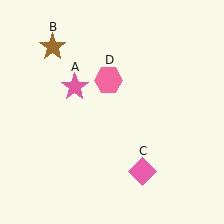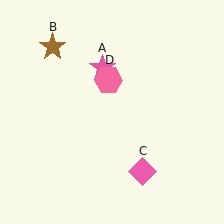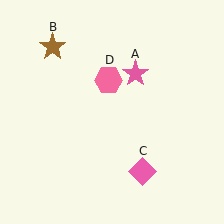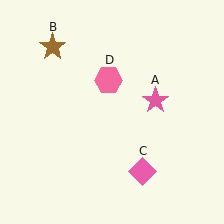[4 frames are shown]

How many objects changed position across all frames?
1 object changed position: pink star (object A).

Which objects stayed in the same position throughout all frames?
Brown star (object B) and pink diamond (object C) and pink hexagon (object D) remained stationary.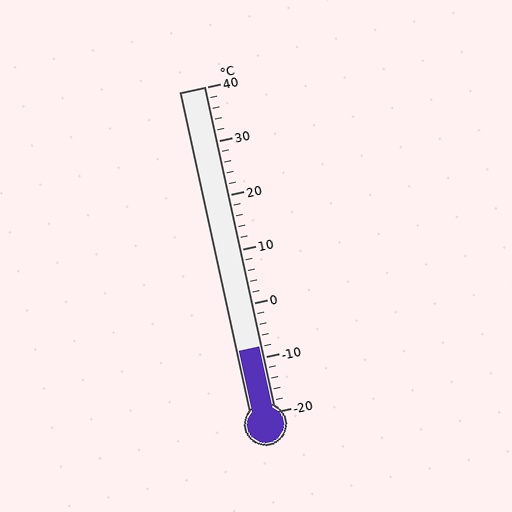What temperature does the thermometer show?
The thermometer shows approximately -8°C.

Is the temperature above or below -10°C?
The temperature is above -10°C.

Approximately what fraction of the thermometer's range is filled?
The thermometer is filled to approximately 20% of its range.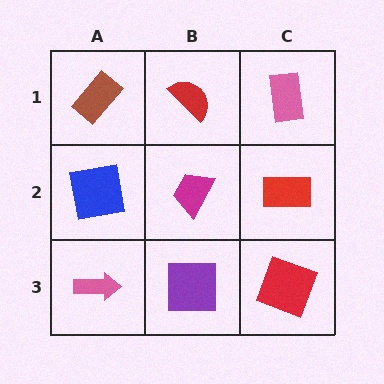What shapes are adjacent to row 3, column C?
A red rectangle (row 2, column C), a purple square (row 3, column B).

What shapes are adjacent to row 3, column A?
A blue square (row 2, column A), a purple square (row 3, column B).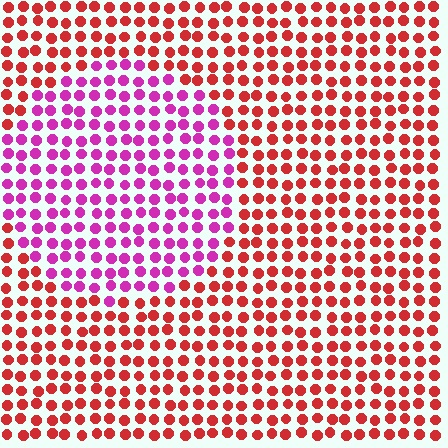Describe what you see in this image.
The image is filled with small red elements in a uniform arrangement. A circle-shaped region is visible where the elements are tinted to a slightly different hue, forming a subtle color boundary.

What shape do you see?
I see a circle.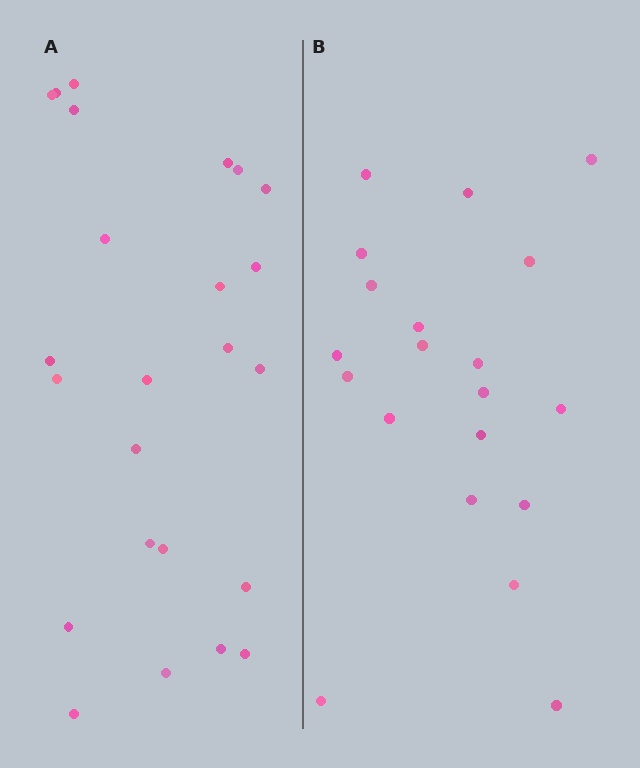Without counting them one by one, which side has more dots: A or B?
Region A (the left region) has more dots.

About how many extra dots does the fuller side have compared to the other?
Region A has about 4 more dots than region B.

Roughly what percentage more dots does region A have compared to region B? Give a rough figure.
About 20% more.